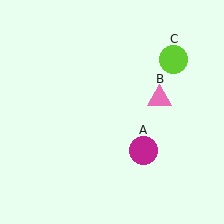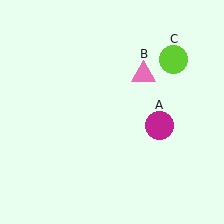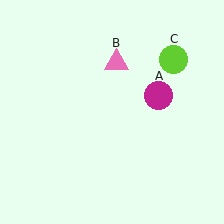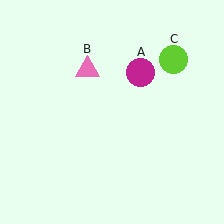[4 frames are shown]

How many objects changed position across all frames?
2 objects changed position: magenta circle (object A), pink triangle (object B).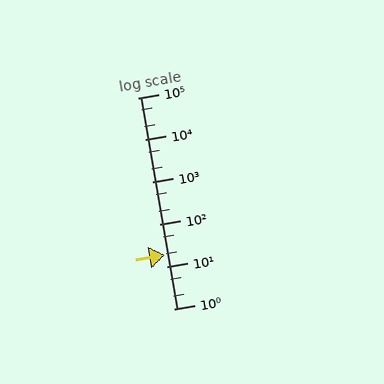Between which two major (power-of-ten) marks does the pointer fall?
The pointer is between 10 and 100.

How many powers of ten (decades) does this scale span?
The scale spans 5 decades, from 1 to 100000.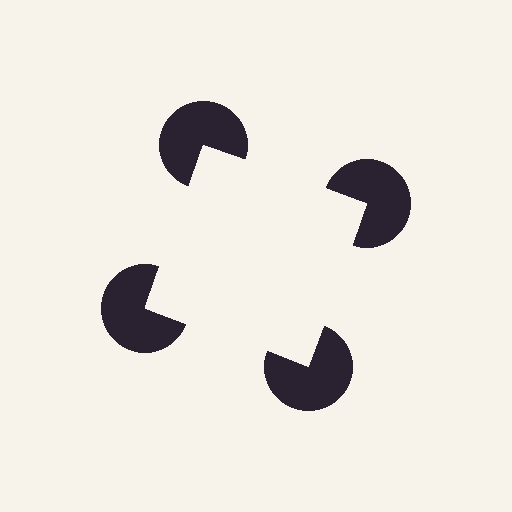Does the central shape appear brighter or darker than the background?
It typically appears slightly brighter than the background, even though no actual brightness change is drawn.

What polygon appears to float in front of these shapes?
An illusory square — its edges are inferred from the aligned wedge cuts in the pac-man discs, not physically drawn.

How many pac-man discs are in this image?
There are 4 — one at each vertex of the illusory square.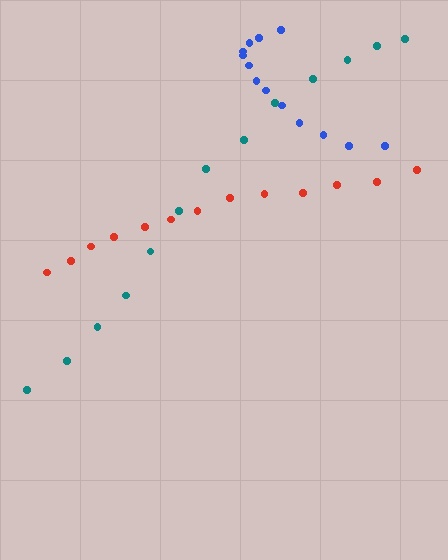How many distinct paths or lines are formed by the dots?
There are 3 distinct paths.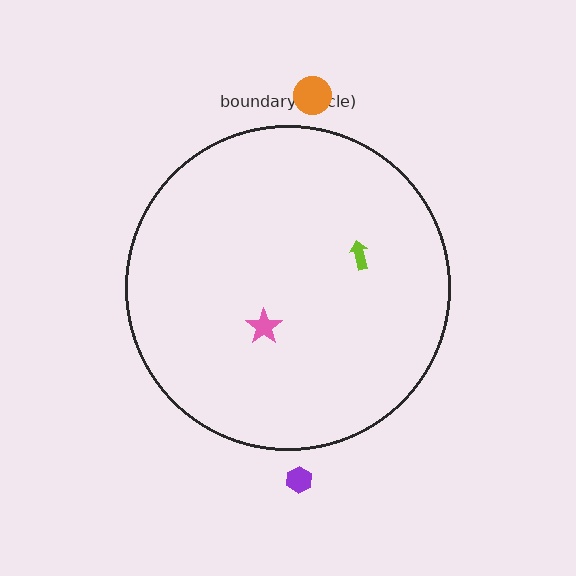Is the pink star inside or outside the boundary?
Inside.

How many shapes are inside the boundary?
2 inside, 2 outside.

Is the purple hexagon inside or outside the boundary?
Outside.